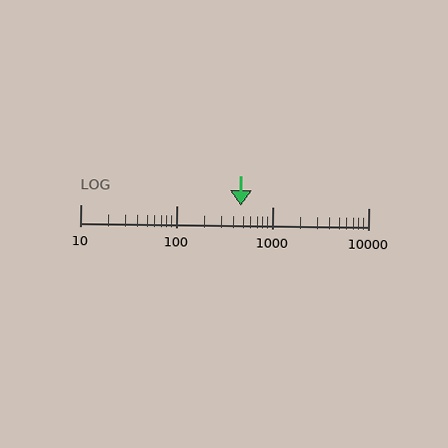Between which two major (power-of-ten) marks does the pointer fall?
The pointer is between 100 and 1000.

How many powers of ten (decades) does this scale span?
The scale spans 3 decades, from 10 to 10000.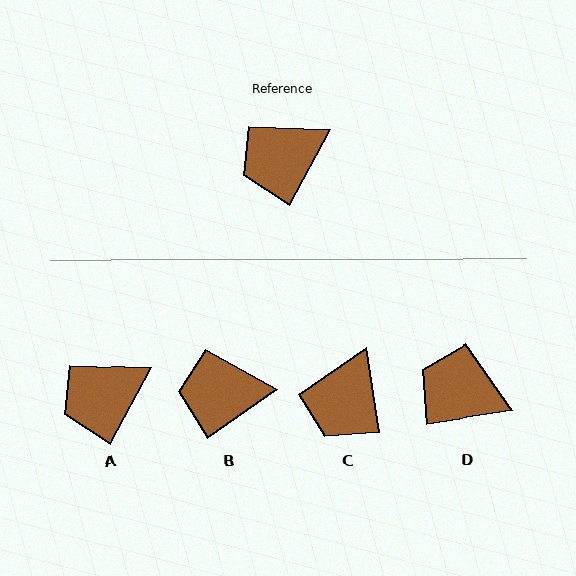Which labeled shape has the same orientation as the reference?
A.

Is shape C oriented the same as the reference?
No, it is off by about 37 degrees.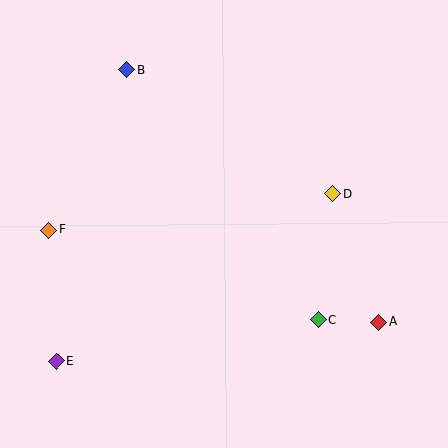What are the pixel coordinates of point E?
Point E is at (56, 361).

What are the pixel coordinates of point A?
Point A is at (379, 322).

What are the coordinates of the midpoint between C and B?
The midpoint between C and B is at (222, 195).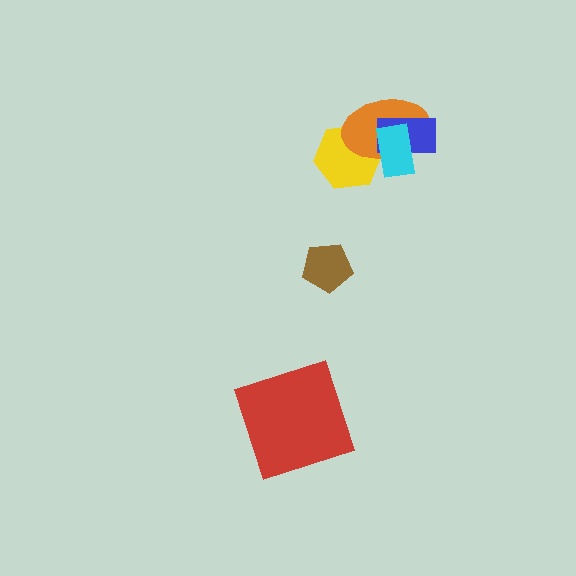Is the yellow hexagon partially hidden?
Yes, it is partially covered by another shape.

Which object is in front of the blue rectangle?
The cyan rectangle is in front of the blue rectangle.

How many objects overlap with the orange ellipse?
3 objects overlap with the orange ellipse.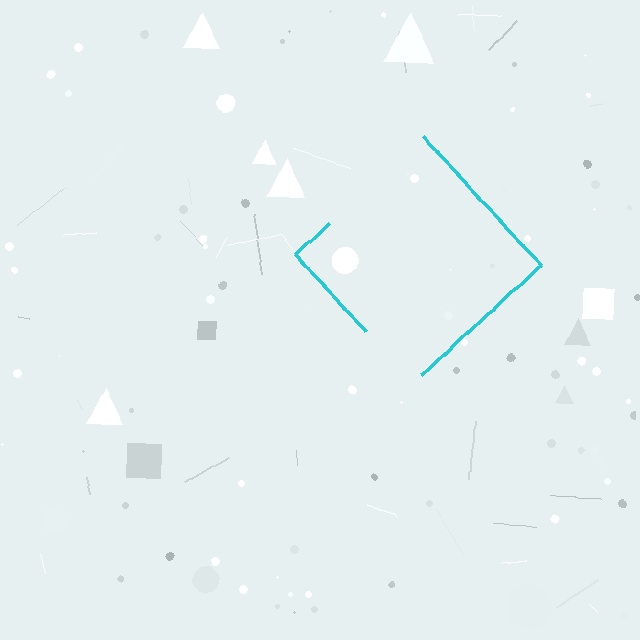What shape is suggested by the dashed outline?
The dashed outline suggests a diamond.